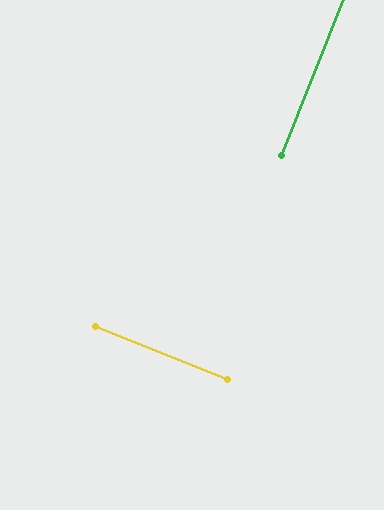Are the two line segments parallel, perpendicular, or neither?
Perpendicular — they meet at approximately 89°.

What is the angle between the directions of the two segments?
Approximately 89 degrees.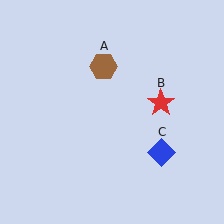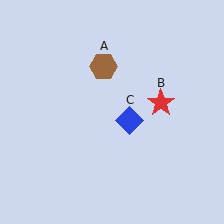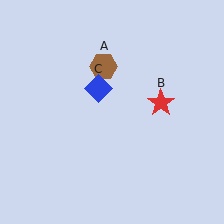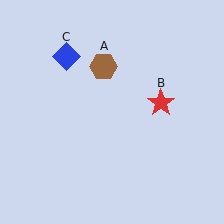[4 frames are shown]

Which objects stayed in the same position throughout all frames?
Brown hexagon (object A) and red star (object B) remained stationary.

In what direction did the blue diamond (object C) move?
The blue diamond (object C) moved up and to the left.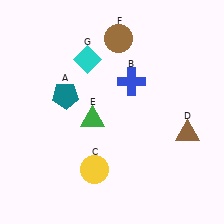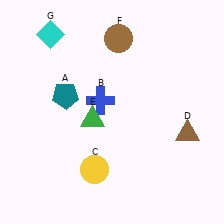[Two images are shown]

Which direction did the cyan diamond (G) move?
The cyan diamond (G) moved left.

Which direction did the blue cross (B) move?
The blue cross (B) moved left.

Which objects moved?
The objects that moved are: the blue cross (B), the cyan diamond (G).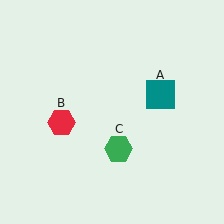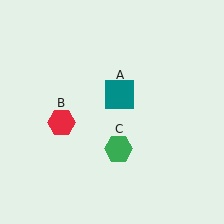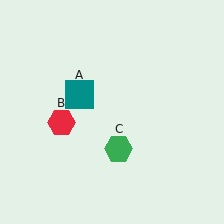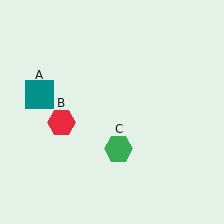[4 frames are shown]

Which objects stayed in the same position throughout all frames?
Red hexagon (object B) and green hexagon (object C) remained stationary.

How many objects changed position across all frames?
1 object changed position: teal square (object A).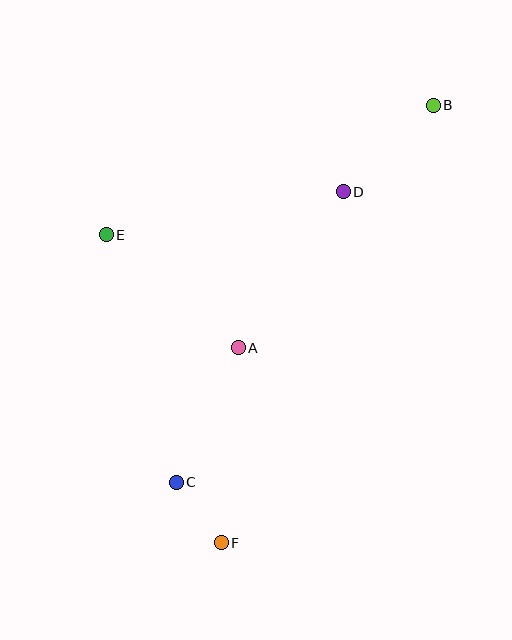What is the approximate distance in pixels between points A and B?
The distance between A and B is approximately 311 pixels.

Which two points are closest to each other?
Points C and F are closest to each other.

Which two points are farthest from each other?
Points B and F are farthest from each other.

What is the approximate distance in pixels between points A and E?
The distance between A and E is approximately 174 pixels.